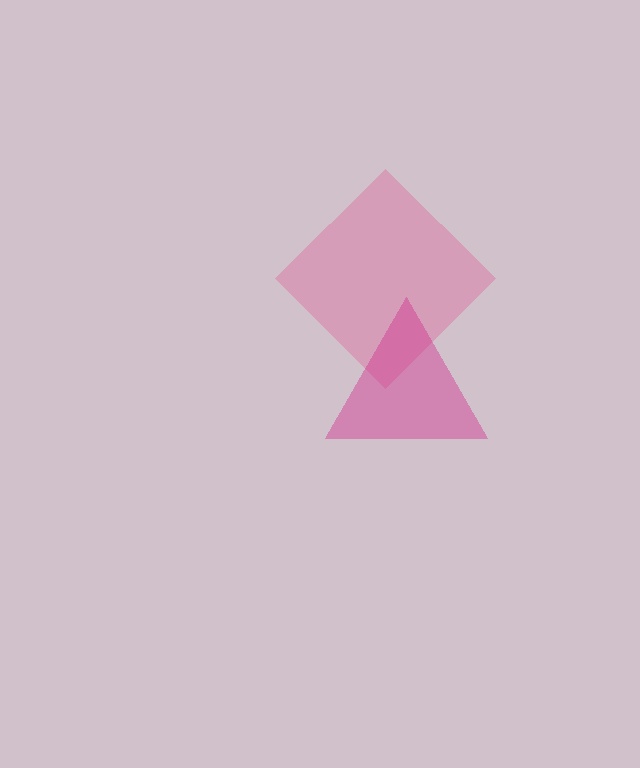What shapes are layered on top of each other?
The layered shapes are: a pink diamond, a magenta triangle.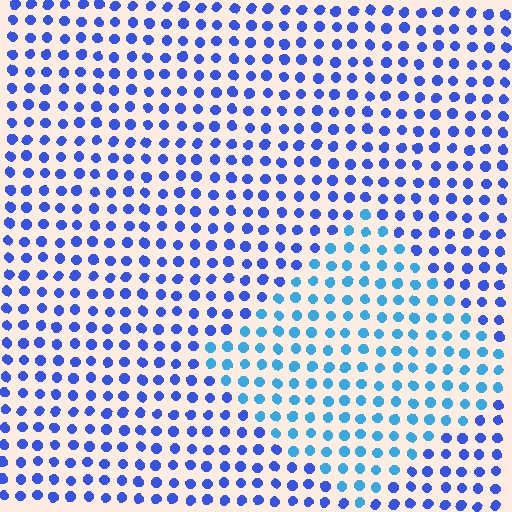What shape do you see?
I see a diamond.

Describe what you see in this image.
The image is filled with small blue elements in a uniform arrangement. A diamond-shaped region is visible where the elements are tinted to a slightly different hue, forming a subtle color boundary.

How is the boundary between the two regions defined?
The boundary is defined purely by a slight shift in hue (about 31 degrees). Spacing, size, and orientation are identical on both sides.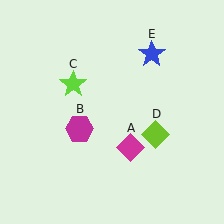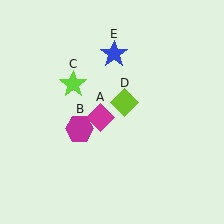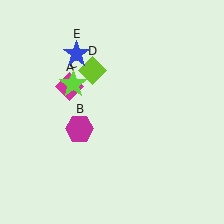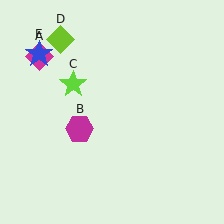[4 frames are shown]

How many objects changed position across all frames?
3 objects changed position: magenta diamond (object A), lime diamond (object D), blue star (object E).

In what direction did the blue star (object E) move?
The blue star (object E) moved left.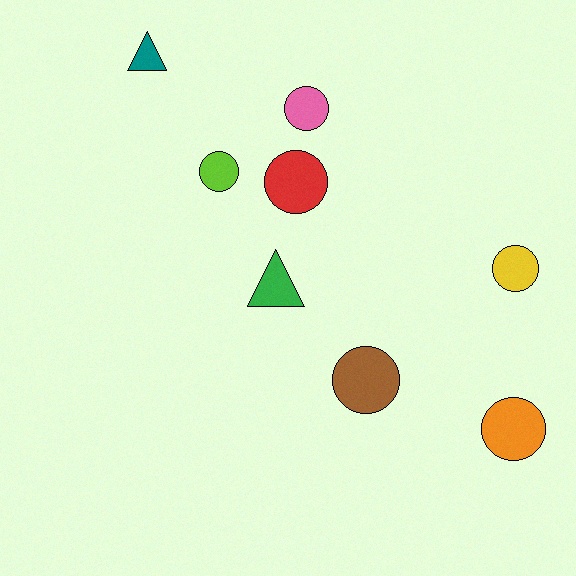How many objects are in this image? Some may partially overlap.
There are 8 objects.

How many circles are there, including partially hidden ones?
There are 6 circles.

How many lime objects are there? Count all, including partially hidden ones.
There is 1 lime object.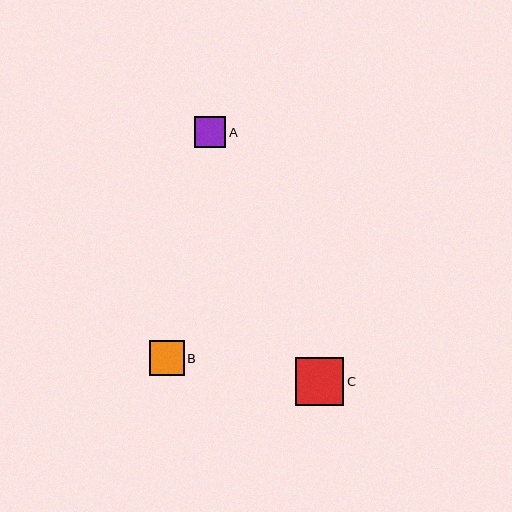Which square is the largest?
Square C is the largest with a size of approximately 48 pixels.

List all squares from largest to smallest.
From largest to smallest: C, B, A.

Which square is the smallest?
Square A is the smallest with a size of approximately 32 pixels.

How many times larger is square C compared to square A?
Square C is approximately 1.5 times the size of square A.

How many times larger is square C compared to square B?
Square C is approximately 1.4 times the size of square B.